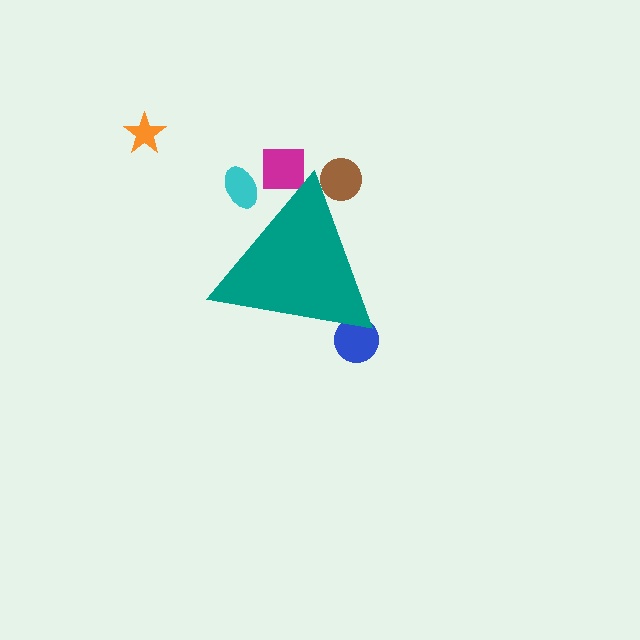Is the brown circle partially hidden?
Yes, the brown circle is partially hidden behind the teal triangle.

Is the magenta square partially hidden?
Yes, the magenta square is partially hidden behind the teal triangle.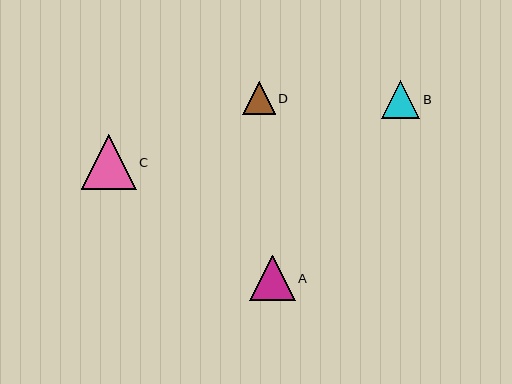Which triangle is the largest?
Triangle C is the largest with a size of approximately 55 pixels.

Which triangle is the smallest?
Triangle D is the smallest with a size of approximately 33 pixels.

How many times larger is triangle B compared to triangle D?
Triangle B is approximately 1.2 times the size of triangle D.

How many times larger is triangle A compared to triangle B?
Triangle A is approximately 1.2 times the size of triangle B.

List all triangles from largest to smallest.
From largest to smallest: C, A, B, D.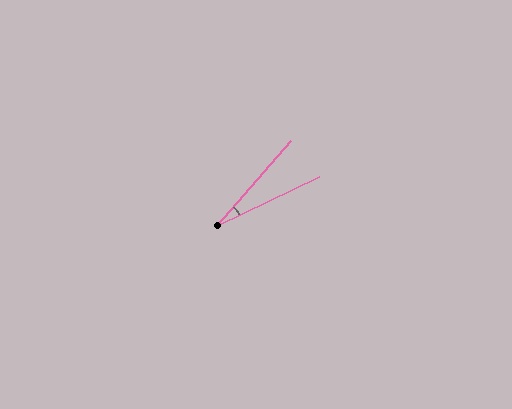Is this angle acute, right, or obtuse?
It is acute.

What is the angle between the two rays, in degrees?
Approximately 23 degrees.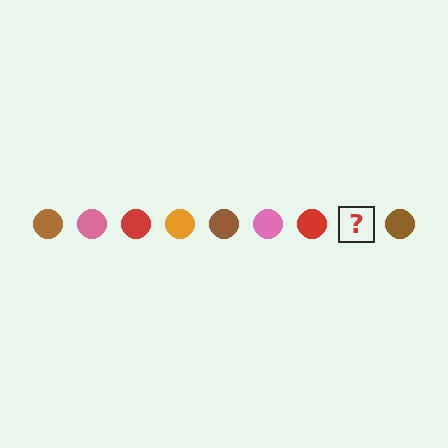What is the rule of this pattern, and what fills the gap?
The rule is that the pattern cycles through brown, pink, red, orange circles. The gap should be filled with an orange circle.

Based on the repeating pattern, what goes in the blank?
The blank should be an orange circle.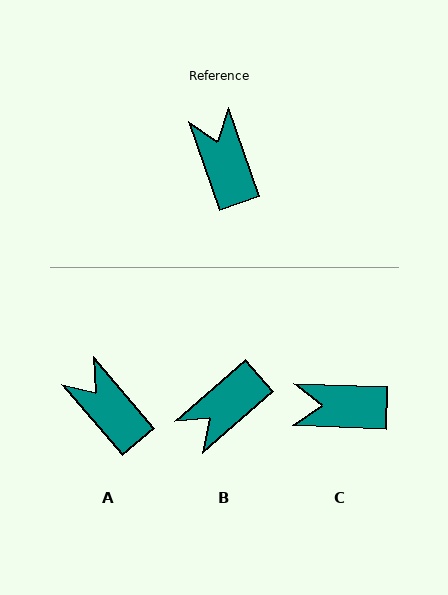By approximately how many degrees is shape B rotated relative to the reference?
Approximately 112 degrees counter-clockwise.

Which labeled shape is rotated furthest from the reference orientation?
B, about 112 degrees away.